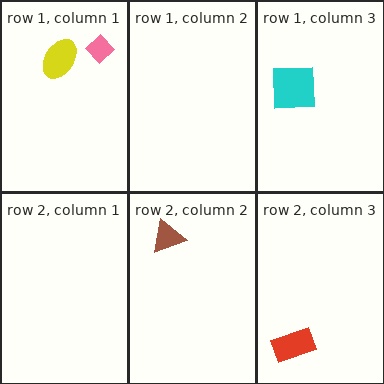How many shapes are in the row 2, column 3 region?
1.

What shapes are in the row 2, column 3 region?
The red rectangle.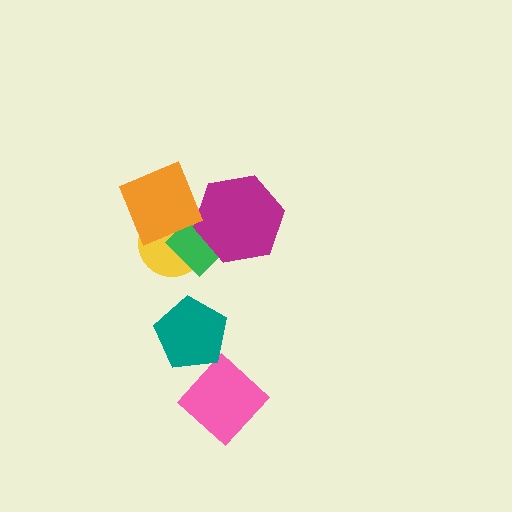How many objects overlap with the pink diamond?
0 objects overlap with the pink diamond.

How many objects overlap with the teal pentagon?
0 objects overlap with the teal pentagon.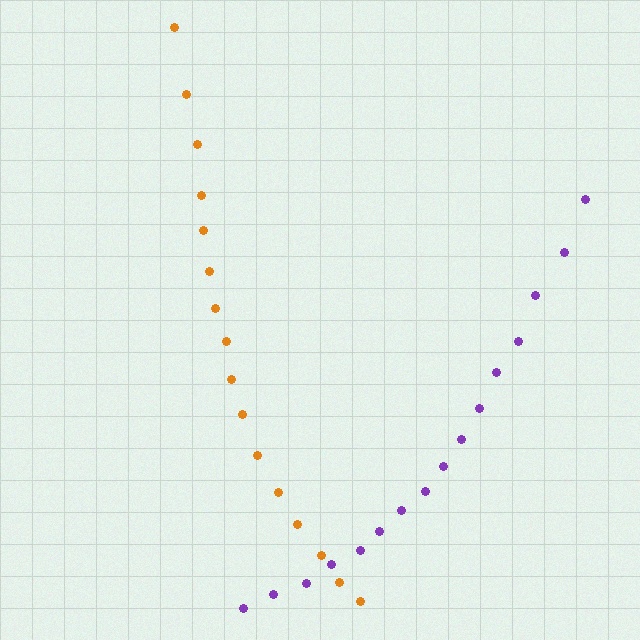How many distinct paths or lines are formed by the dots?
There are 2 distinct paths.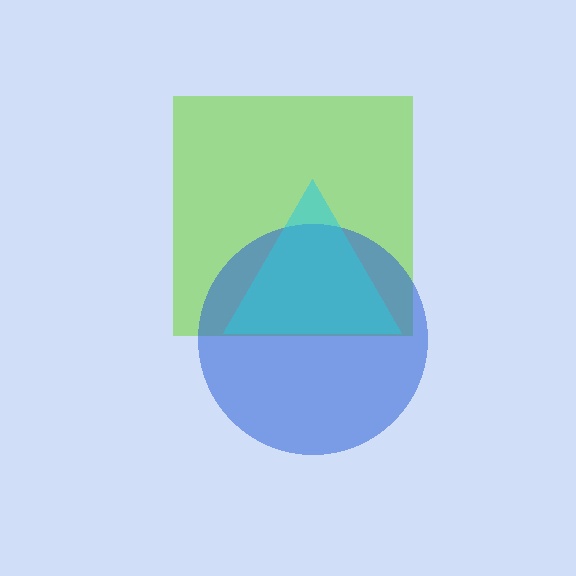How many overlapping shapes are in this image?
There are 3 overlapping shapes in the image.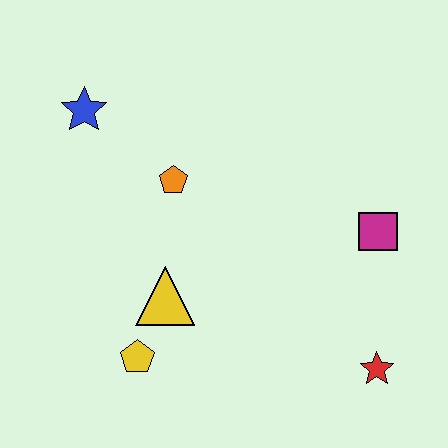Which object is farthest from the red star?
The blue star is farthest from the red star.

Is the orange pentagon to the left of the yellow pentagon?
No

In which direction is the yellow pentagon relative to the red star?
The yellow pentagon is to the left of the red star.